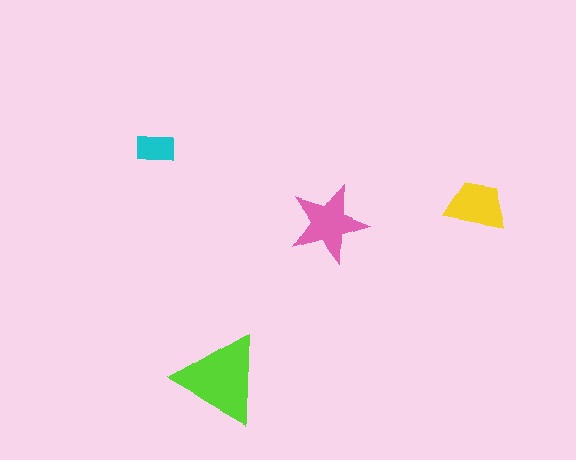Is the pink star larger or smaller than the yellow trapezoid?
Larger.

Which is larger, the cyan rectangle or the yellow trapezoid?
The yellow trapezoid.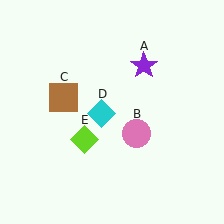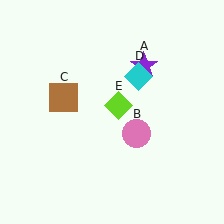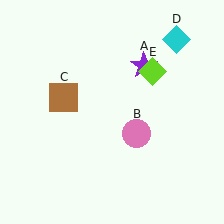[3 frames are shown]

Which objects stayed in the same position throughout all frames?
Purple star (object A) and pink circle (object B) and brown square (object C) remained stationary.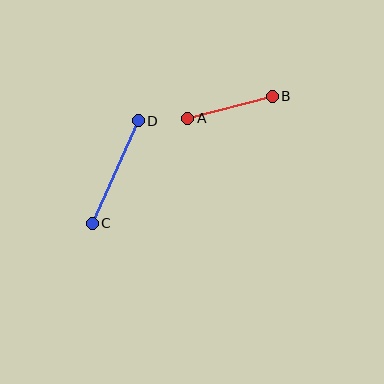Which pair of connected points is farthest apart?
Points C and D are farthest apart.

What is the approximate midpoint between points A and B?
The midpoint is at approximately (230, 107) pixels.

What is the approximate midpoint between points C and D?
The midpoint is at approximately (115, 172) pixels.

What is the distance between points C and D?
The distance is approximately 112 pixels.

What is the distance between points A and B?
The distance is approximately 87 pixels.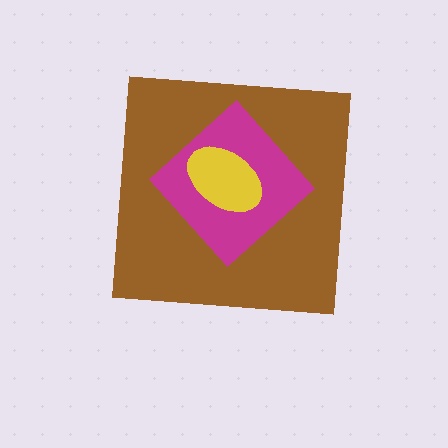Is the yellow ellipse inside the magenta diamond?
Yes.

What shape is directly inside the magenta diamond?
The yellow ellipse.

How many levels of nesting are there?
3.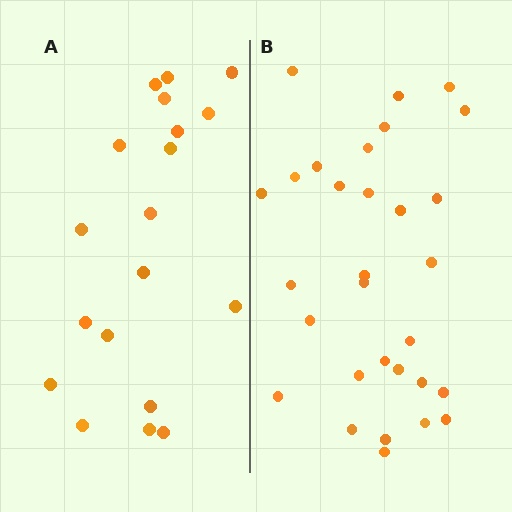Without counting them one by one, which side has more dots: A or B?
Region B (the right region) has more dots.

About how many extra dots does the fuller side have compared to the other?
Region B has roughly 12 or so more dots than region A.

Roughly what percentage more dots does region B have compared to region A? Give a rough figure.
About 60% more.